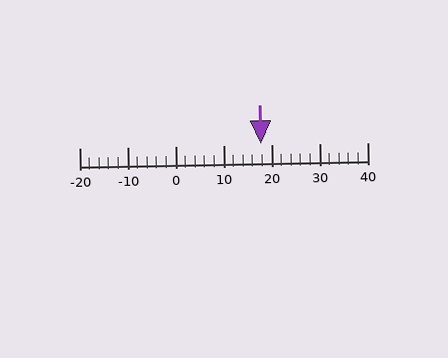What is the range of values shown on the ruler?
The ruler shows values from -20 to 40.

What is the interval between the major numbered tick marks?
The major tick marks are spaced 10 units apart.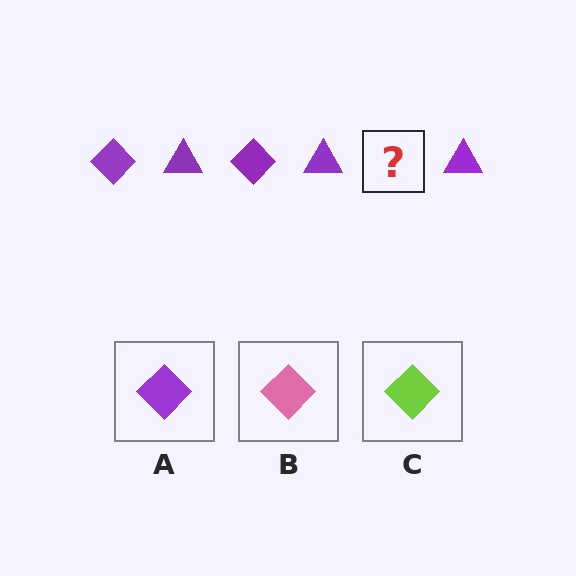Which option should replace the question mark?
Option A.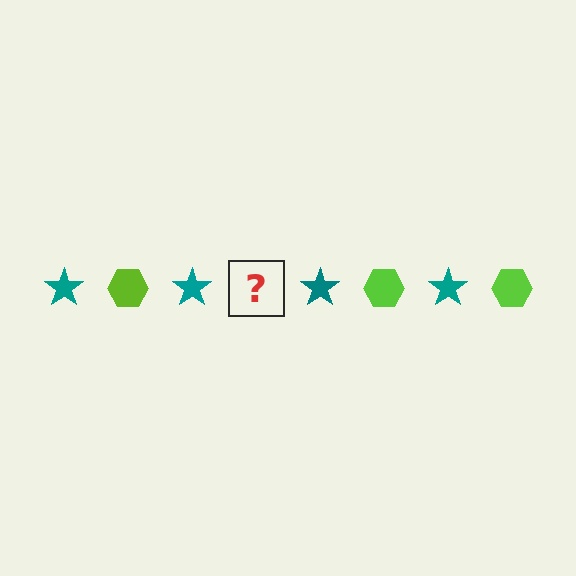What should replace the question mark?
The question mark should be replaced with a lime hexagon.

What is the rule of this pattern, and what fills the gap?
The rule is that the pattern alternates between teal star and lime hexagon. The gap should be filled with a lime hexagon.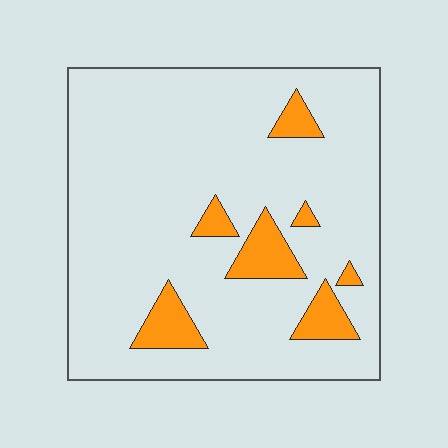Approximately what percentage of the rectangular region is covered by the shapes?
Approximately 10%.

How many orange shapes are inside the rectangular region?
7.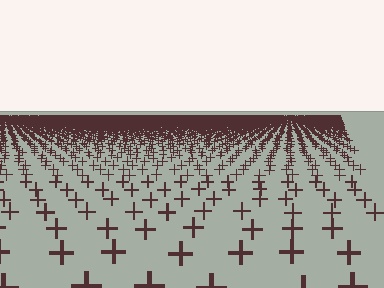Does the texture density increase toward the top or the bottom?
Density increases toward the top.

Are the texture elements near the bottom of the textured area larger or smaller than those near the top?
Larger. Near the bottom, elements are closer to the viewer and appear at a bigger on-screen size.